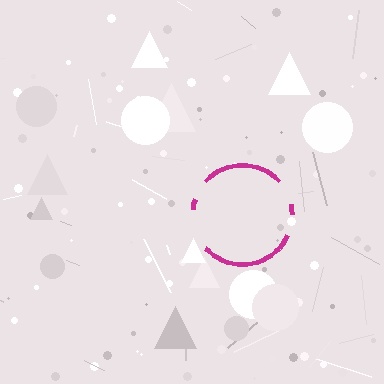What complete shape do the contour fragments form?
The contour fragments form a circle.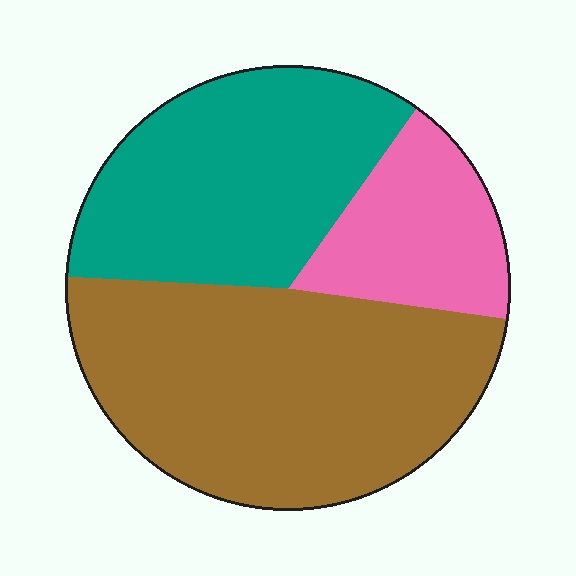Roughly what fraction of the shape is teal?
Teal takes up between a third and a half of the shape.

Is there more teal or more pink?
Teal.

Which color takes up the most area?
Brown, at roughly 50%.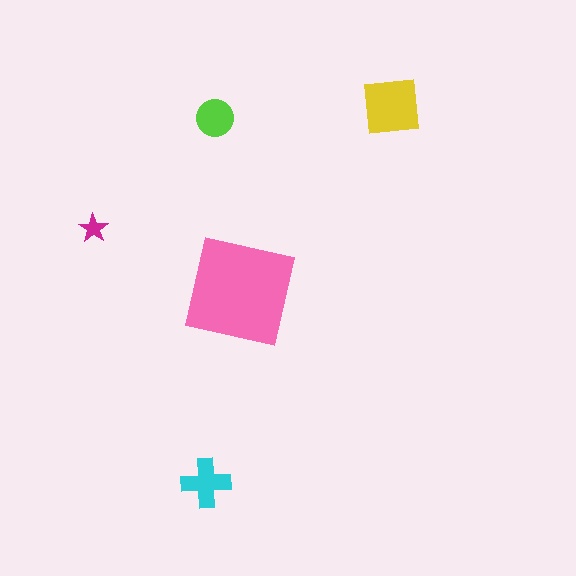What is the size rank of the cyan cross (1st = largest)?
3rd.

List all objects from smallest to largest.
The magenta star, the lime circle, the cyan cross, the yellow square, the pink square.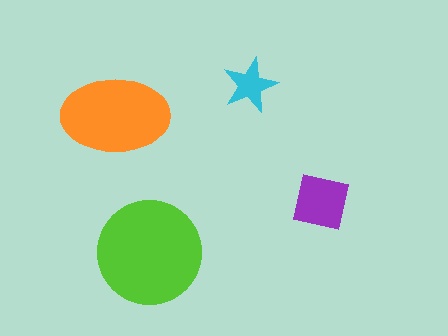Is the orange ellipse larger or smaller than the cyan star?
Larger.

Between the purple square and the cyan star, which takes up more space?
The purple square.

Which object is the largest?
The lime circle.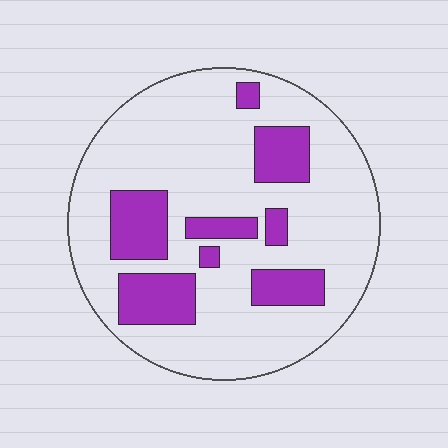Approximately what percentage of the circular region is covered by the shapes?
Approximately 25%.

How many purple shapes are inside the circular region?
8.